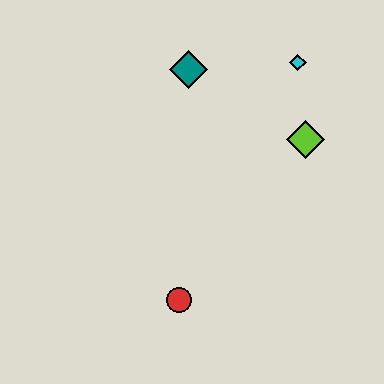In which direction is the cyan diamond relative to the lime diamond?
The cyan diamond is above the lime diamond.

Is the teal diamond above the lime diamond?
Yes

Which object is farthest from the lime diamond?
The red circle is farthest from the lime diamond.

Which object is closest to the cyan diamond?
The lime diamond is closest to the cyan diamond.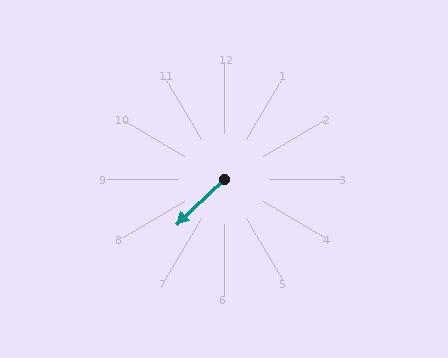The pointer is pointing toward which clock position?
Roughly 8 o'clock.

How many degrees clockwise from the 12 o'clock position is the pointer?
Approximately 227 degrees.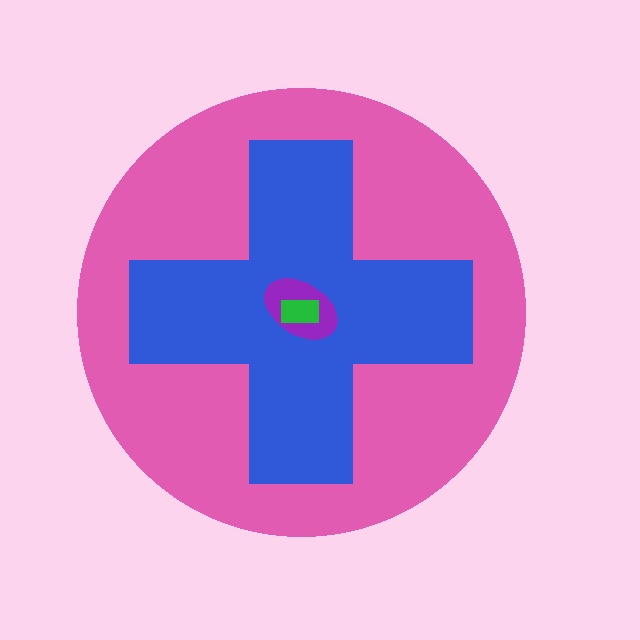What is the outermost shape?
The pink circle.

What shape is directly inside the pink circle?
The blue cross.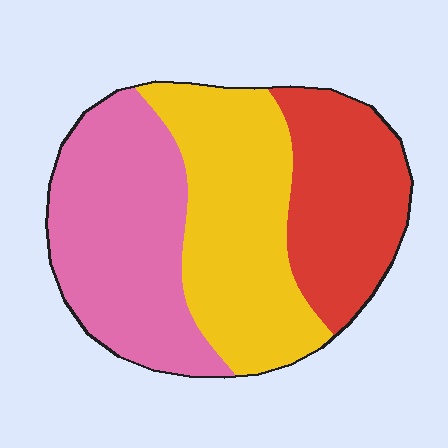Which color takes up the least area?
Red, at roughly 25%.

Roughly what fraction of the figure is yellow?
Yellow takes up between a third and a half of the figure.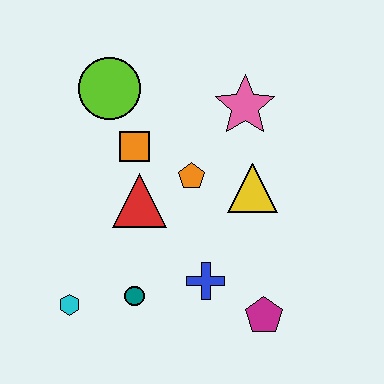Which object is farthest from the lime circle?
The magenta pentagon is farthest from the lime circle.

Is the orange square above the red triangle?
Yes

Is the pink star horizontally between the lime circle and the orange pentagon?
No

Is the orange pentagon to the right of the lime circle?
Yes